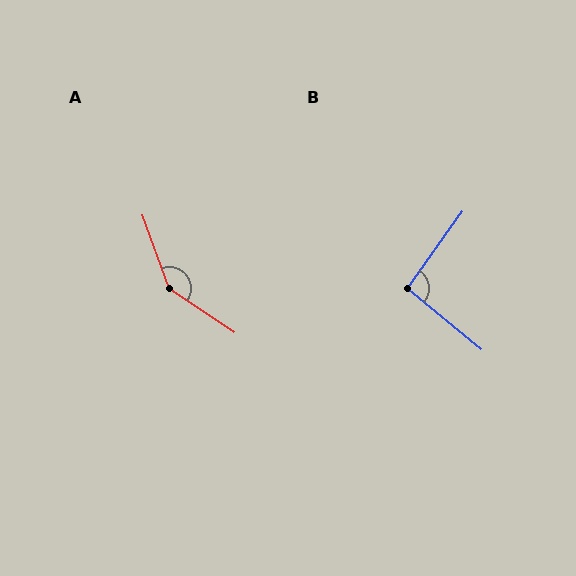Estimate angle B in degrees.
Approximately 94 degrees.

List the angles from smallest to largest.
B (94°), A (143°).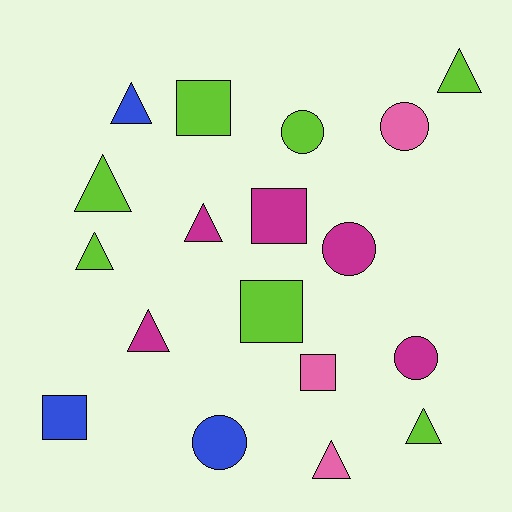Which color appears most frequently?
Lime, with 7 objects.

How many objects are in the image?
There are 18 objects.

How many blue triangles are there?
There is 1 blue triangle.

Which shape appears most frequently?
Triangle, with 8 objects.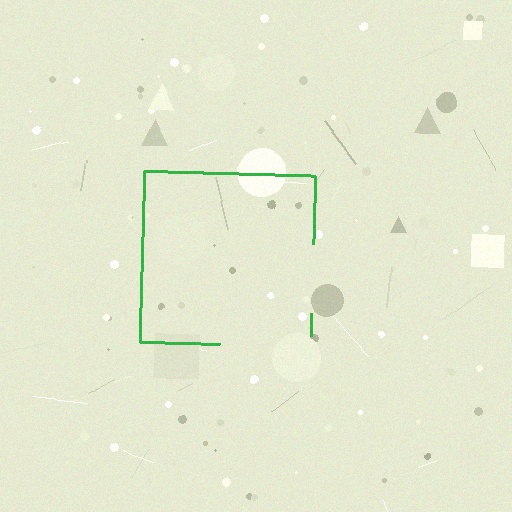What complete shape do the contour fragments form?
The contour fragments form a square.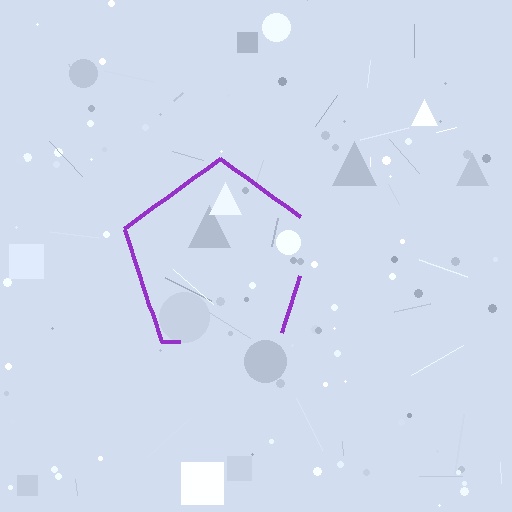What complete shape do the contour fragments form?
The contour fragments form a pentagon.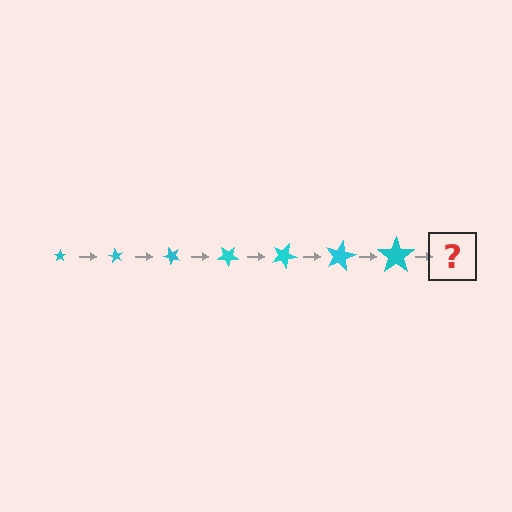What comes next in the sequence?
The next element should be a star, larger than the previous one and rotated 420 degrees from the start.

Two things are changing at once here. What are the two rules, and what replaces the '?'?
The two rules are that the star grows larger each step and it rotates 60 degrees each step. The '?' should be a star, larger than the previous one and rotated 420 degrees from the start.